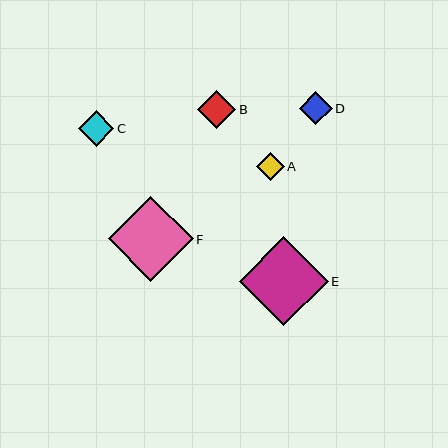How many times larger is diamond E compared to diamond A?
Diamond E is approximately 3.2 times the size of diamond A.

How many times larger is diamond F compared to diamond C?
Diamond F is approximately 2.4 times the size of diamond C.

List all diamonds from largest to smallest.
From largest to smallest: E, F, B, C, D, A.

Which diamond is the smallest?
Diamond A is the smallest with a size of approximately 28 pixels.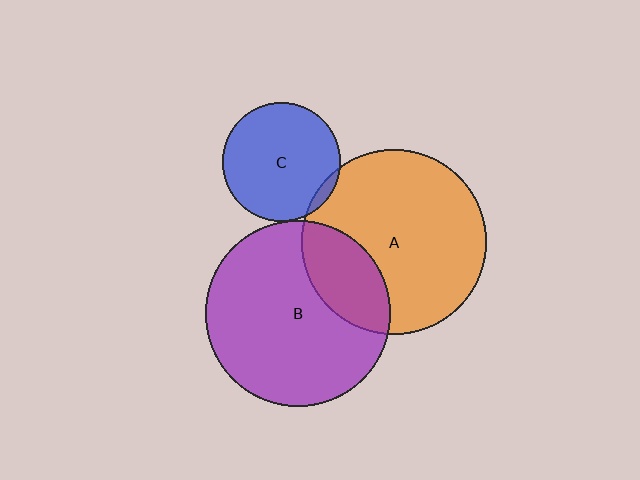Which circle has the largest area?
Circle B (purple).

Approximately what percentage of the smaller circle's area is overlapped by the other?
Approximately 5%.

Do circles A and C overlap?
Yes.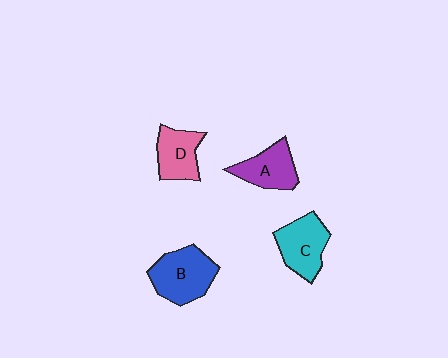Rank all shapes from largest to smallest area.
From largest to smallest: B (blue), C (cyan), A (purple), D (pink).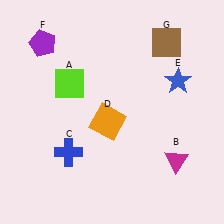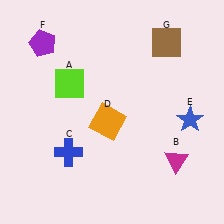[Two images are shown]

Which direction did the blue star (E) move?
The blue star (E) moved down.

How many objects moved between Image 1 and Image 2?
1 object moved between the two images.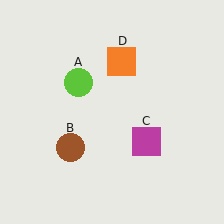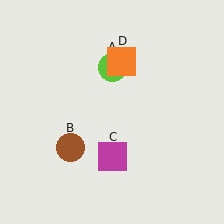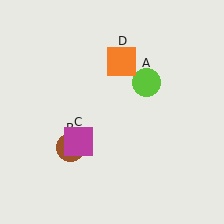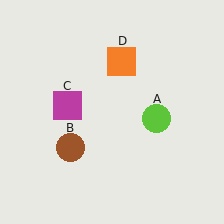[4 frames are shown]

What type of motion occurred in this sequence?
The lime circle (object A), magenta square (object C) rotated clockwise around the center of the scene.